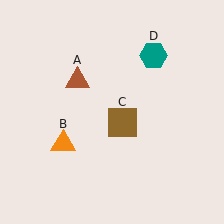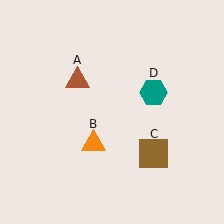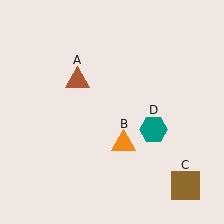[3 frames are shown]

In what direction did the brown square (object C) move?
The brown square (object C) moved down and to the right.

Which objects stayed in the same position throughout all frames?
Brown triangle (object A) remained stationary.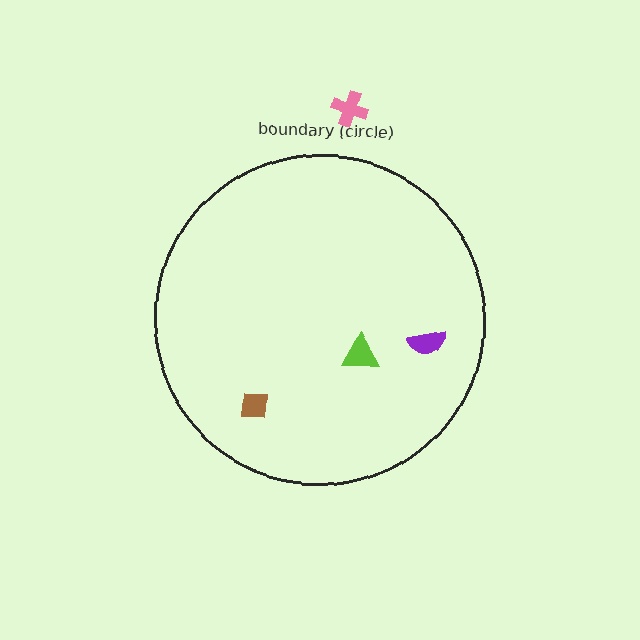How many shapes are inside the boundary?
3 inside, 1 outside.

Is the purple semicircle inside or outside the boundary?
Inside.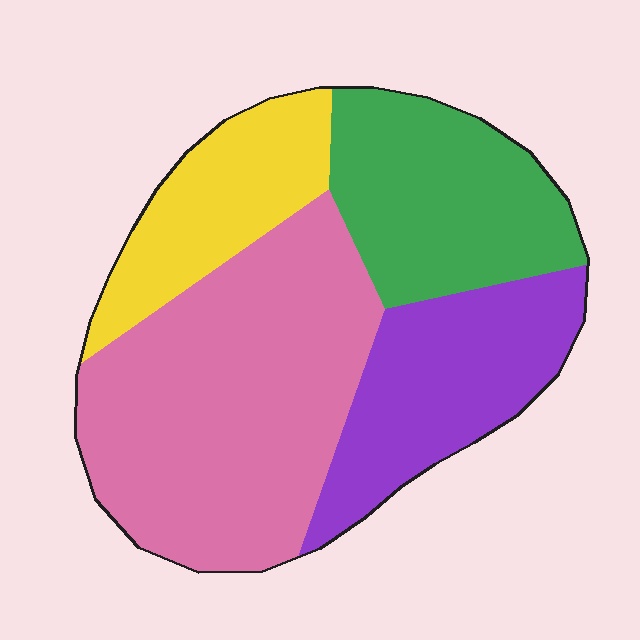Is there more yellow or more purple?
Purple.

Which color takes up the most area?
Pink, at roughly 40%.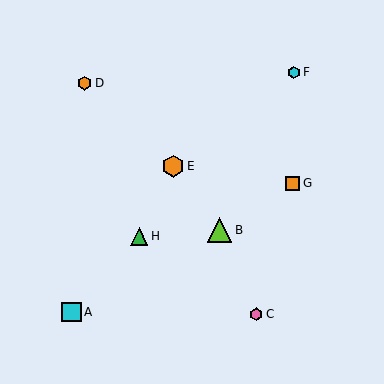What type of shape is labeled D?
Shape D is an orange hexagon.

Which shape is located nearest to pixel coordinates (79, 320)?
The cyan square (labeled A) at (71, 312) is nearest to that location.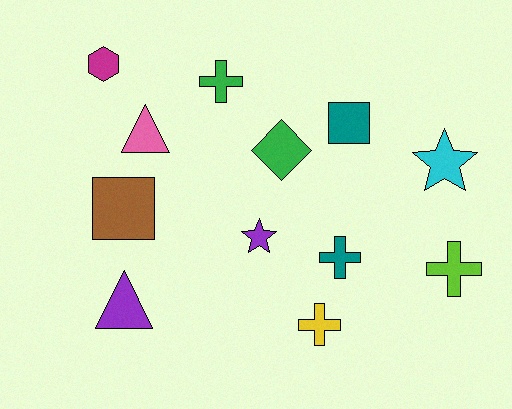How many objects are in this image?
There are 12 objects.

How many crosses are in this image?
There are 4 crosses.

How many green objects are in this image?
There are 2 green objects.